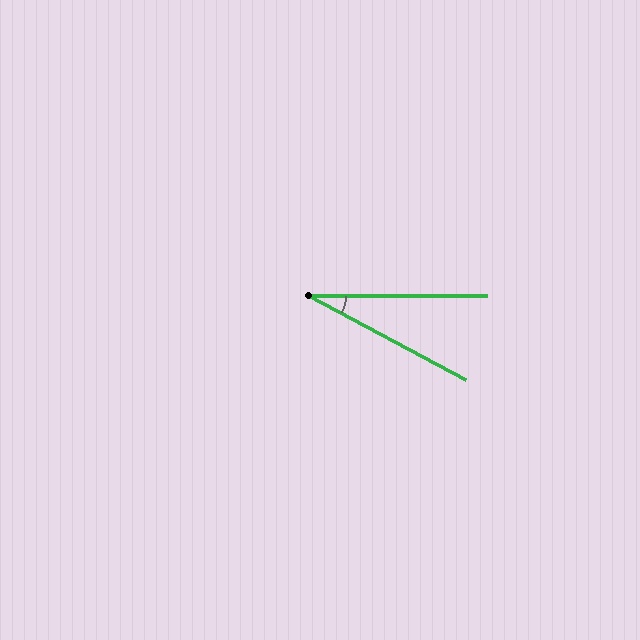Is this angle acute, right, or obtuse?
It is acute.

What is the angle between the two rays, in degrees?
Approximately 28 degrees.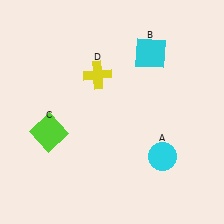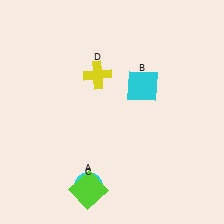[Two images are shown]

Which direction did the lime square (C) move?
The lime square (C) moved down.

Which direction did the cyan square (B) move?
The cyan square (B) moved down.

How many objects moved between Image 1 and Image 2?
3 objects moved between the two images.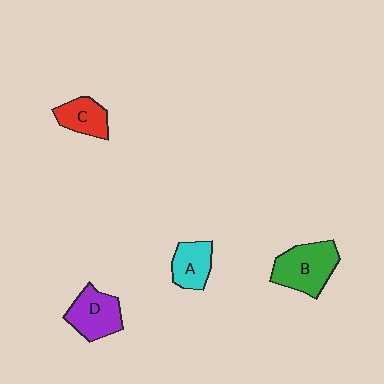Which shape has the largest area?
Shape B (green).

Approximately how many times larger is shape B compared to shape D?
Approximately 1.2 times.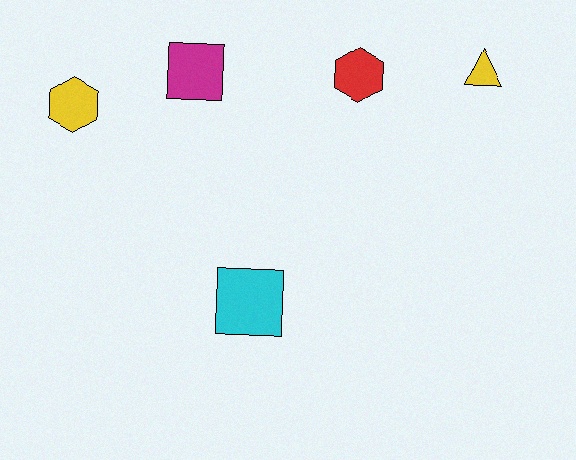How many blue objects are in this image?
There are no blue objects.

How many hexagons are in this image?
There are 2 hexagons.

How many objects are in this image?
There are 5 objects.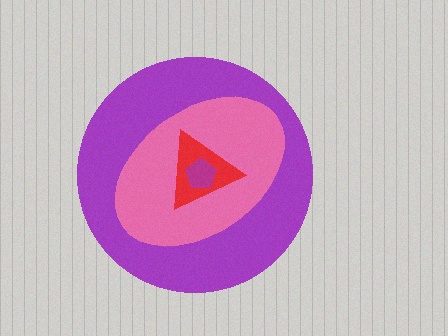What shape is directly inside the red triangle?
The magenta pentagon.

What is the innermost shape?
The magenta pentagon.